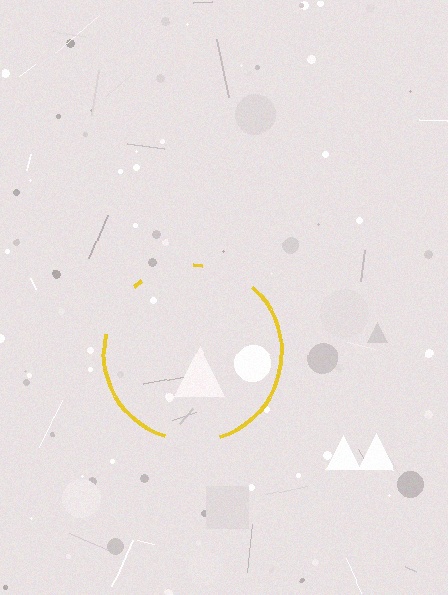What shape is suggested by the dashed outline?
The dashed outline suggests a circle.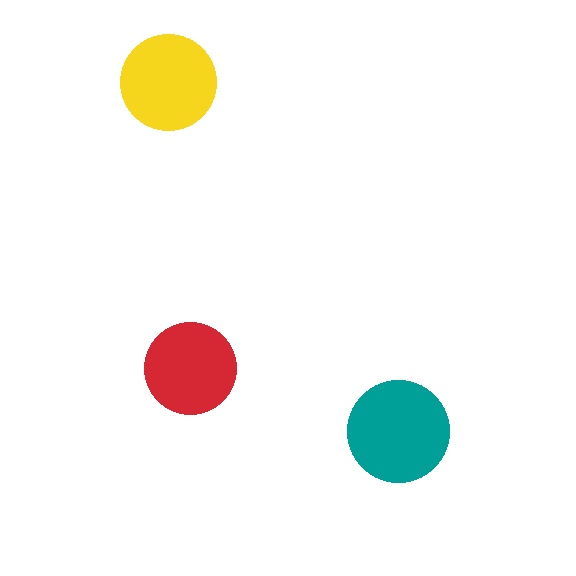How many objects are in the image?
There are 3 objects in the image.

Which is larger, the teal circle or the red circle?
The teal one.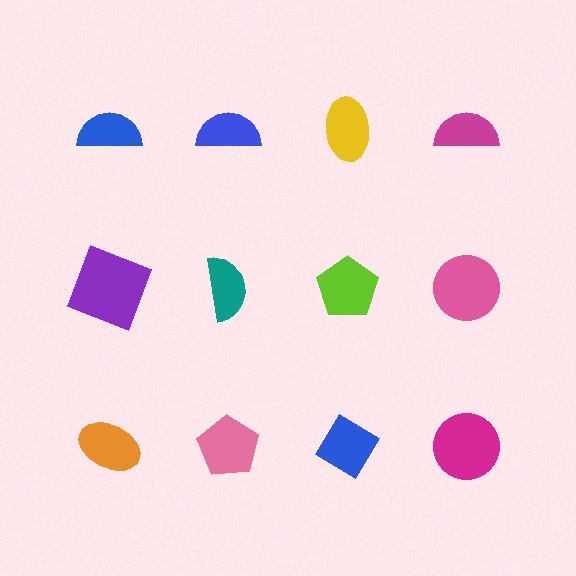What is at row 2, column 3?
A lime pentagon.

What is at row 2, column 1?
A purple square.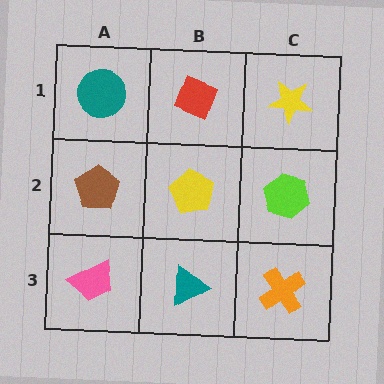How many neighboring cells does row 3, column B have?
3.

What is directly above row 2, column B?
A red diamond.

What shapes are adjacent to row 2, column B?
A red diamond (row 1, column B), a teal triangle (row 3, column B), a brown pentagon (row 2, column A), a lime hexagon (row 2, column C).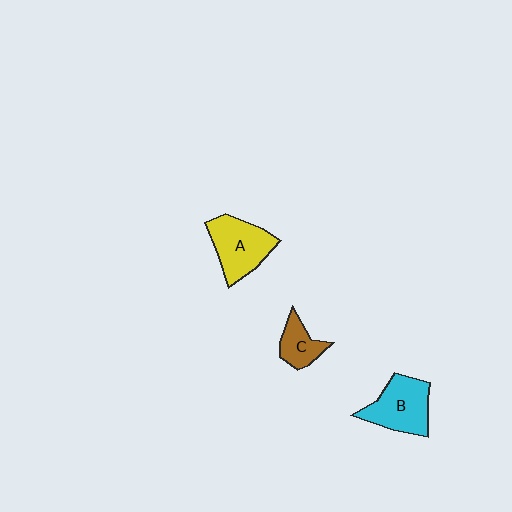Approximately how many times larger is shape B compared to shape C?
Approximately 1.8 times.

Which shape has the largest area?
Shape A (yellow).